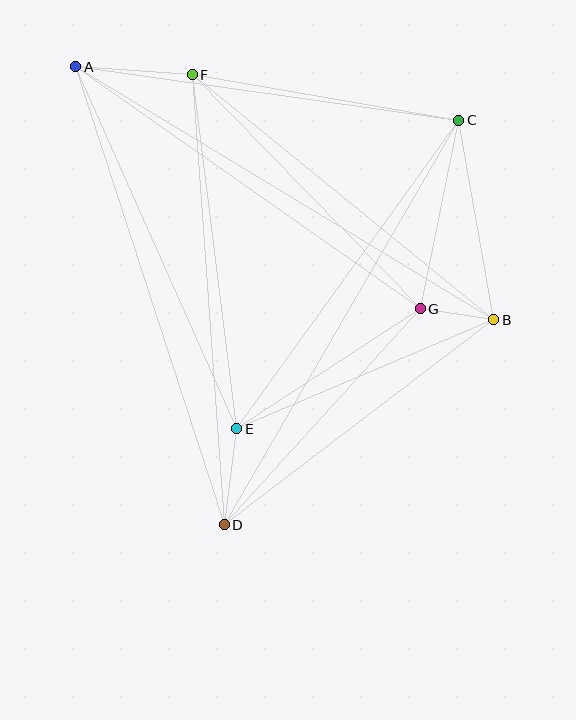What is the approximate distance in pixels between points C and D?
The distance between C and D is approximately 468 pixels.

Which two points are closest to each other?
Points B and G are closest to each other.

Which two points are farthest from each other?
Points A and B are farthest from each other.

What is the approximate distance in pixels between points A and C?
The distance between A and C is approximately 387 pixels.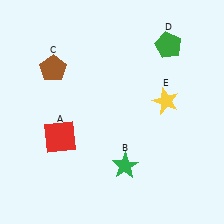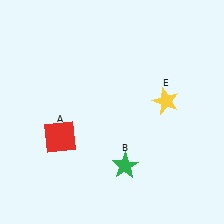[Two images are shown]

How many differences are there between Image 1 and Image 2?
There are 2 differences between the two images.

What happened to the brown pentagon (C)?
The brown pentagon (C) was removed in Image 2. It was in the top-left area of Image 1.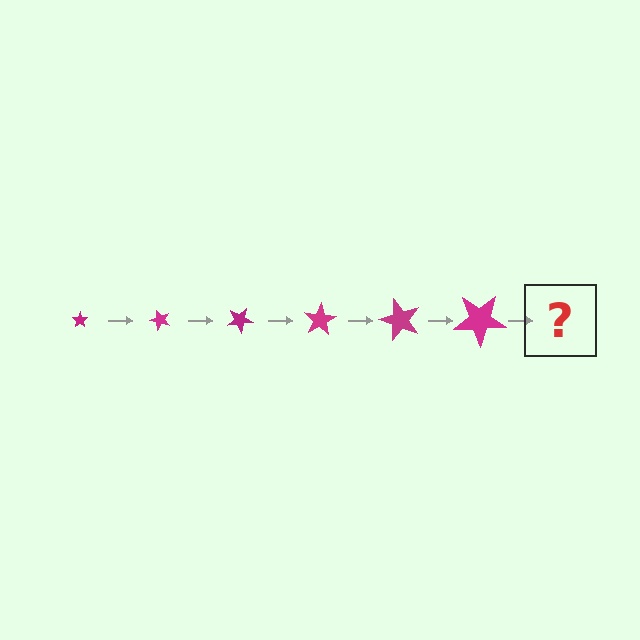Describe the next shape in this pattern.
It should be a star, larger than the previous one and rotated 300 degrees from the start.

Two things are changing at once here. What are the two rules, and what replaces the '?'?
The two rules are that the star grows larger each step and it rotates 50 degrees each step. The '?' should be a star, larger than the previous one and rotated 300 degrees from the start.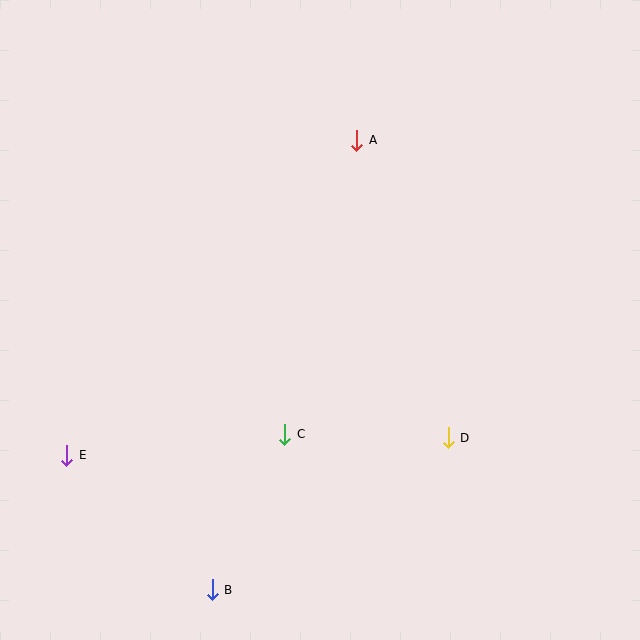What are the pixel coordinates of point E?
Point E is at (67, 455).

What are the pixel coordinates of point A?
Point A is at (357, 141).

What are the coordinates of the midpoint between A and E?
The midpoint between A and E is at (212, 298).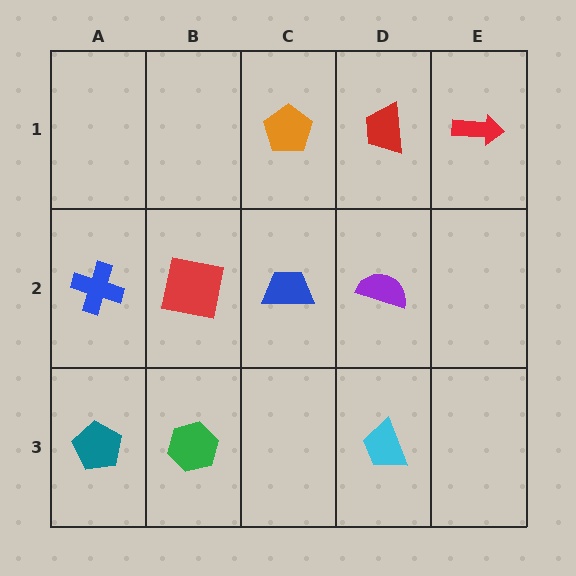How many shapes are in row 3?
3 shapes.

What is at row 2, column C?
A blue trapezoid.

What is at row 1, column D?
A red trapezoid.